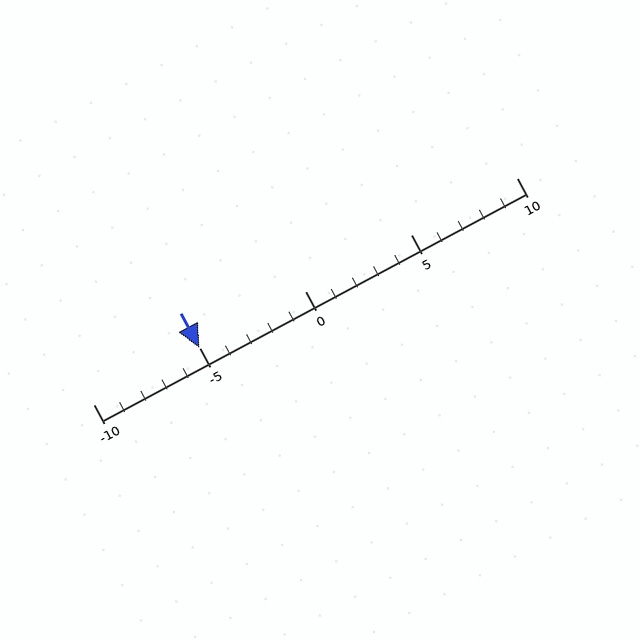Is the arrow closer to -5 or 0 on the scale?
The arrow is closer to -5.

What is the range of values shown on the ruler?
The ruler shows values from -10 to 10.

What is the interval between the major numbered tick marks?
The major tick marks are spaced 5 units apart.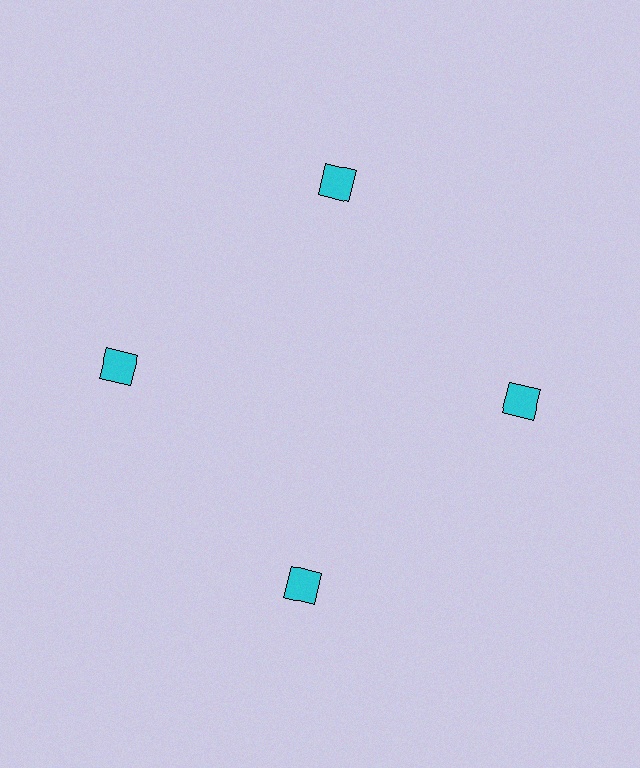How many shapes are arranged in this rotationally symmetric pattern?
There are 4 shapes, arranged in 4 groups of 1.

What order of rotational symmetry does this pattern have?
This pattern has 4-fold rotational symmetry.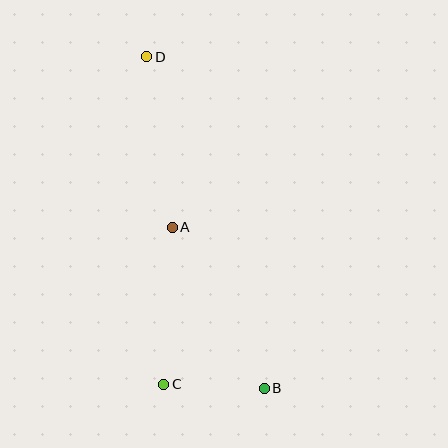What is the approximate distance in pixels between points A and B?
The distance between A and B is approximately 185 pixels.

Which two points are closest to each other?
Points B and C are closest to each other.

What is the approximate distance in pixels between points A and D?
The distance between A and D is approximately 172 pixels.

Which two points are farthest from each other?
Points B and D are farthest from each other.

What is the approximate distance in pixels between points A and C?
The distance between A and C is approximately 157 pixels.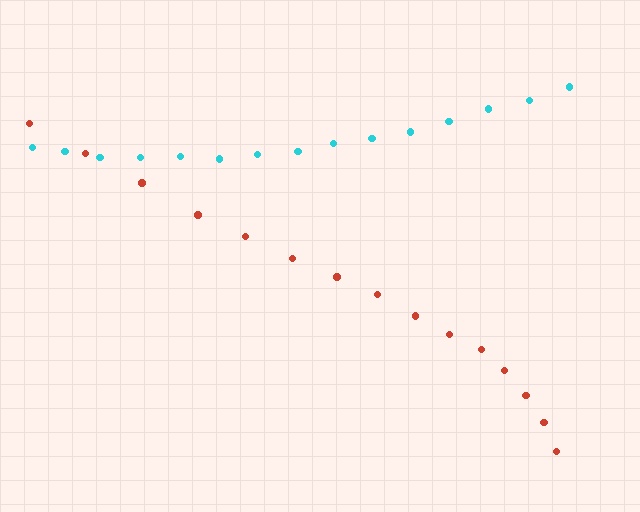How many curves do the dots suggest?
There are 2 distinct paths.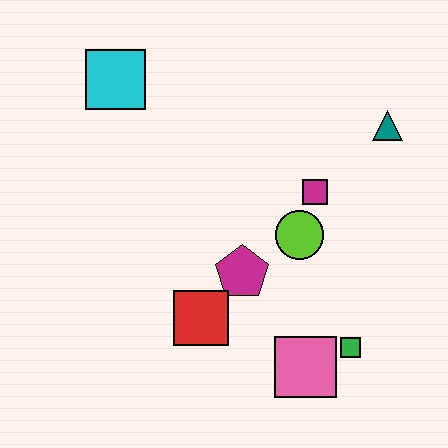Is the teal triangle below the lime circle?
No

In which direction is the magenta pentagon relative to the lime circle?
The magenta pentagon is to the left of the lime circle.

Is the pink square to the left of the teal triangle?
Yes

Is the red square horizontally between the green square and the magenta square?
No